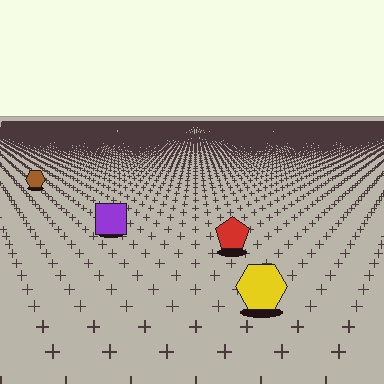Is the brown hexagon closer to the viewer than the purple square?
No. The purple square is closer — you can tell from the texture gradient: the ground texture is coarser near it.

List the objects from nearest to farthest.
From nearest to farthest: the yellow hexagon, the red pentagon, the purple square, the brown hexagon.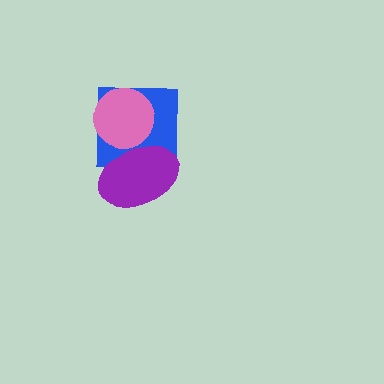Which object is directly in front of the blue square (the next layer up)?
The pink circle is directly in front of the blue square.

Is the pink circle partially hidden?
Yes, it is partially covered by another shape.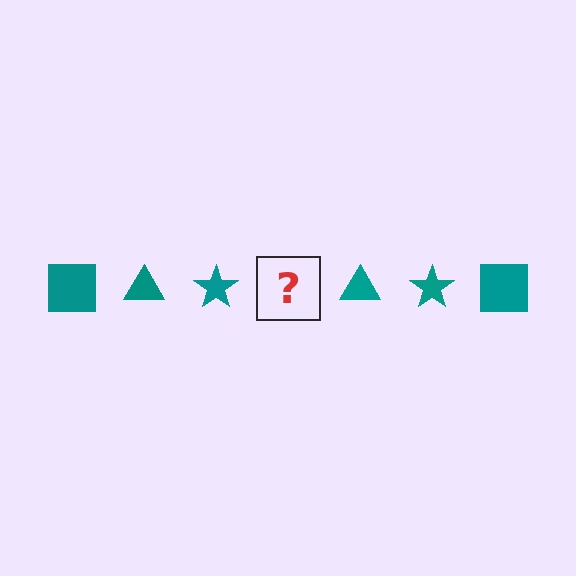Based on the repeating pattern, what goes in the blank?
The blank should be a teal square.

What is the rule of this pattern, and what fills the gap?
The rule is that the pattern cycles through square, triangle, star shapes in teal. The gap should be filled with a teal square.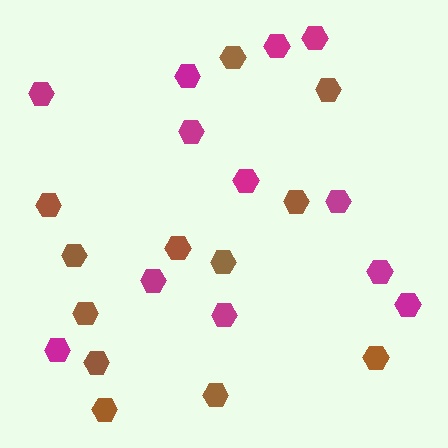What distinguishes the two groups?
There are 2 groups: one group of magenta hexagons (12) and one group of brown hexagons (12).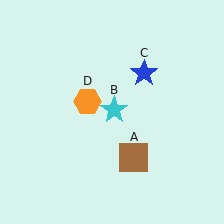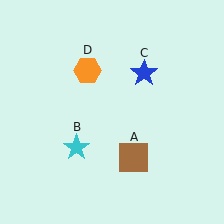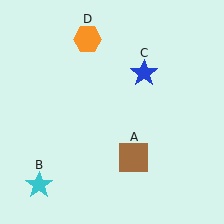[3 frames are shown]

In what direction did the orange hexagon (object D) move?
The orange hexagon (object D) moved up.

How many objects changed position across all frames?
2 objects changed position: cyan star (object B), orange hexagon (object D).